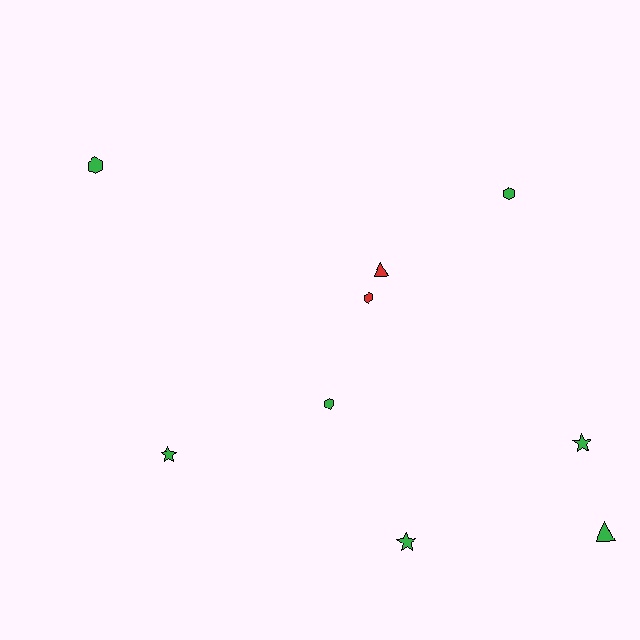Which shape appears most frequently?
Hexagon, with 4 objects.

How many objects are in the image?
There are 9 objects.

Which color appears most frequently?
Green, with 7 objects.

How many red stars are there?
There are no red stars.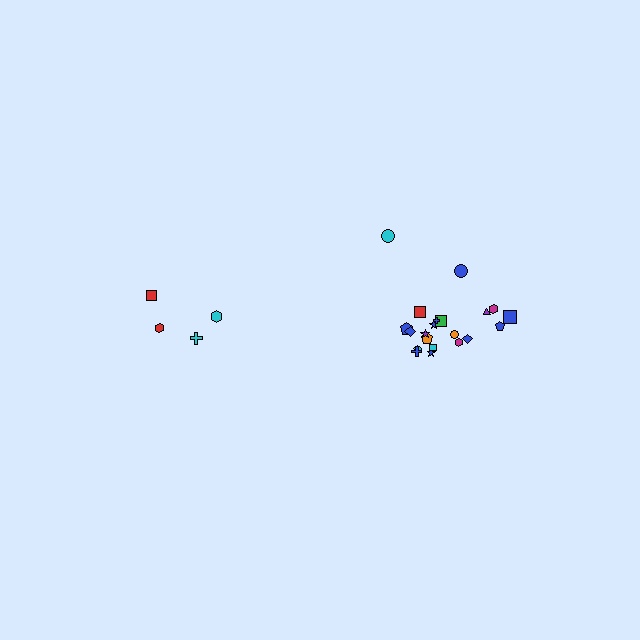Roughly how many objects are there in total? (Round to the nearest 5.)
Roughly 25 objects in total.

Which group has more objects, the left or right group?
The right group.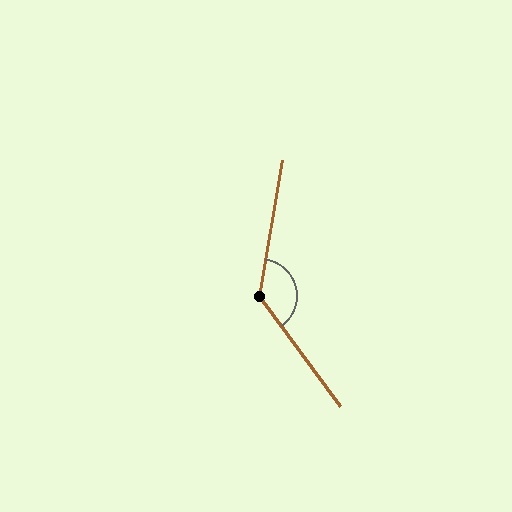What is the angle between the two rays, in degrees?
Approximately 134 degrees.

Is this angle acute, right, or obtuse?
It is obtuse.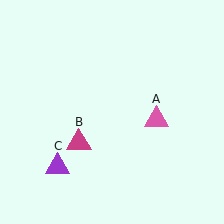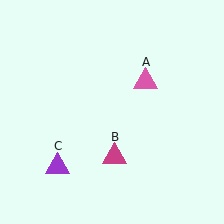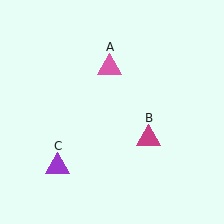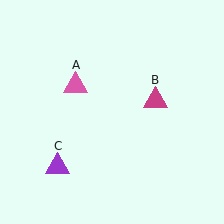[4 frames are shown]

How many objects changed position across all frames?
2 objects changed position: pink triangle (object A), magenta triangle (object B).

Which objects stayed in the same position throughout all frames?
Purple triangle (object C) remained stationary.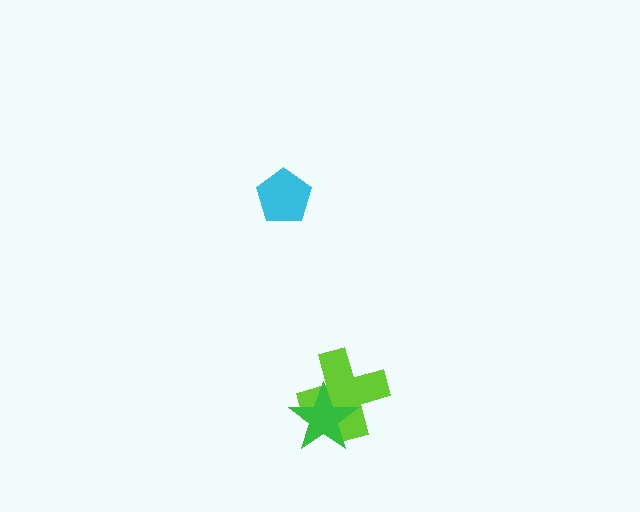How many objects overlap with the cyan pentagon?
0 objects overlap with the cyan pentagon.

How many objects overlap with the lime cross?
1 object overlaps with the lime cross.